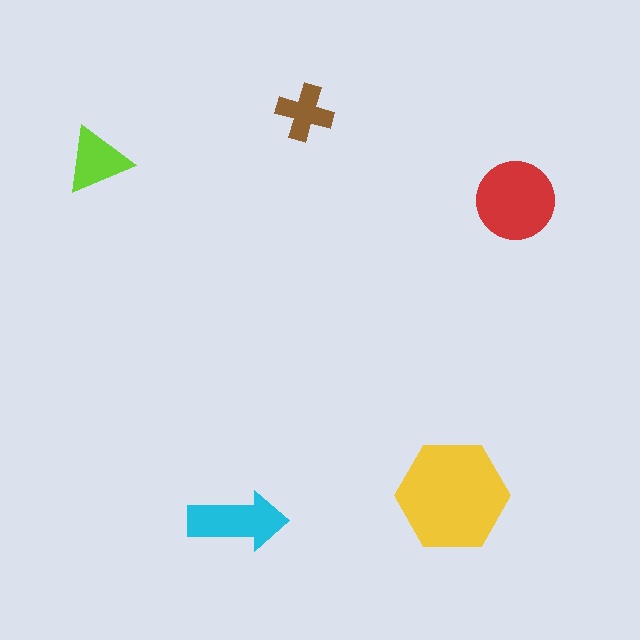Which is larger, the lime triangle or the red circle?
The red circle.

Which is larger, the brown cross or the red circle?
The red circle.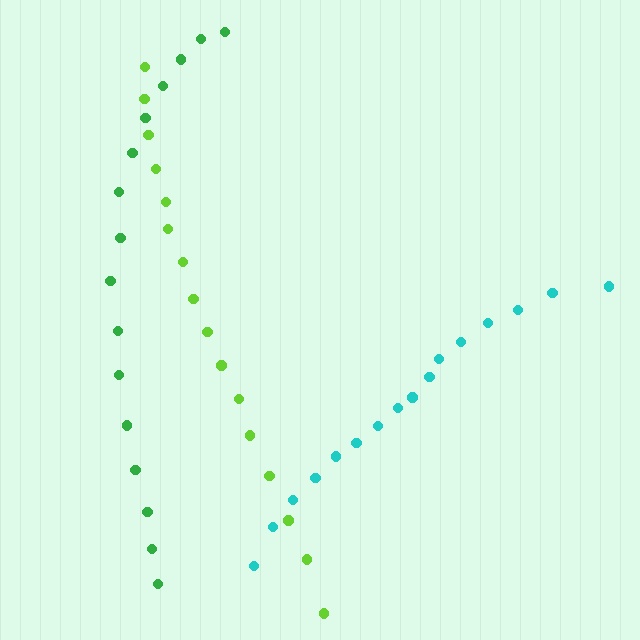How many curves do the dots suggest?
There are 3 distinct paths.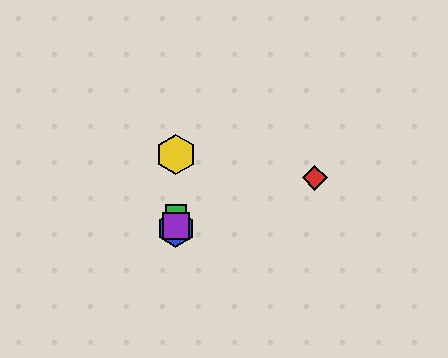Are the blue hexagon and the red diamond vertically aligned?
No, the blue hexagon is at x≈176 and the red diamond is at x≈315.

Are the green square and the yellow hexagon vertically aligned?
Yes, both are at x≈176.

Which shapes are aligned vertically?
The blue hexagon, the green square, the yellow hexagon, the purple square are aligned vertically.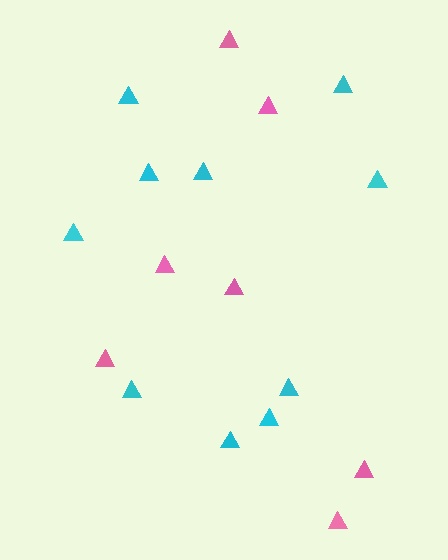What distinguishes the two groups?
There are 2 groups: one group of pink triangles (7) and one group of cyan triangles (10).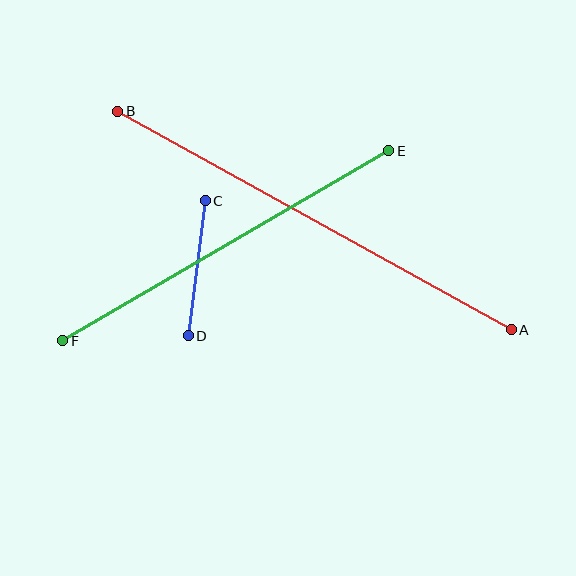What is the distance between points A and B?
The distance is approximately 450 pixels.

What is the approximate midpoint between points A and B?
The midpoint is at approximately (315, 221) pixels.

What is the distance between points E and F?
The distance is approximately 377 pixels.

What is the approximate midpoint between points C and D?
The midpoint is at approximately (197, 268) pixels.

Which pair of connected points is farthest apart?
Points A and B are farthest apart.